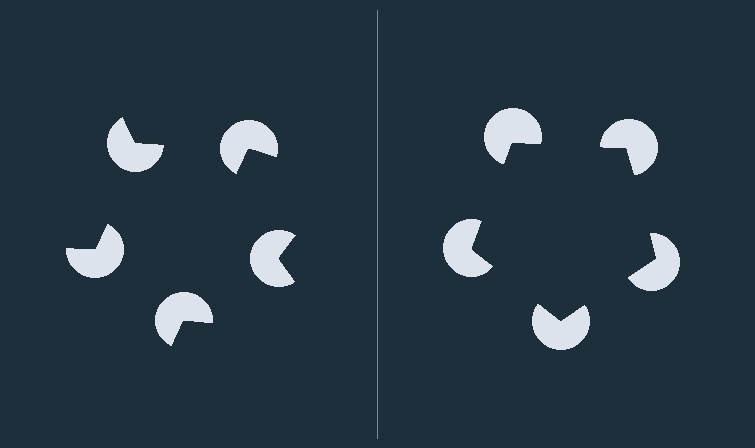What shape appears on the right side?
An illusory pentagon.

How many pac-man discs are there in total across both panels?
10 — 5 on each side.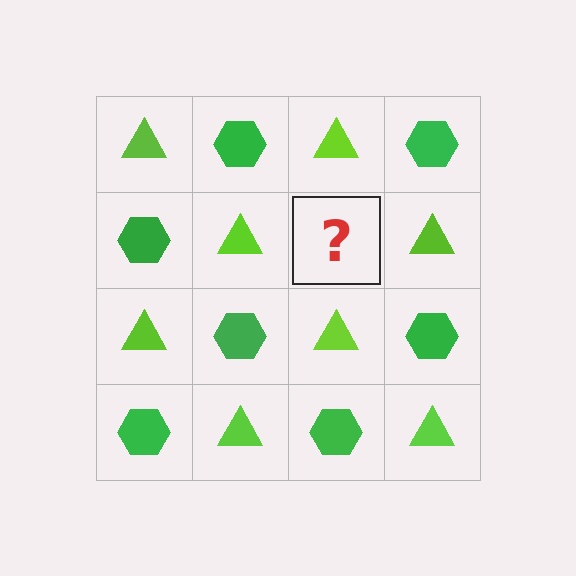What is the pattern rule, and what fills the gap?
The rule is that it alternates lime triangle and green hexagon in a checkerboard pattern. The gap should be filled with a green hexagon.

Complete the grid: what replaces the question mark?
The question mark should be replaced with a green hexagon.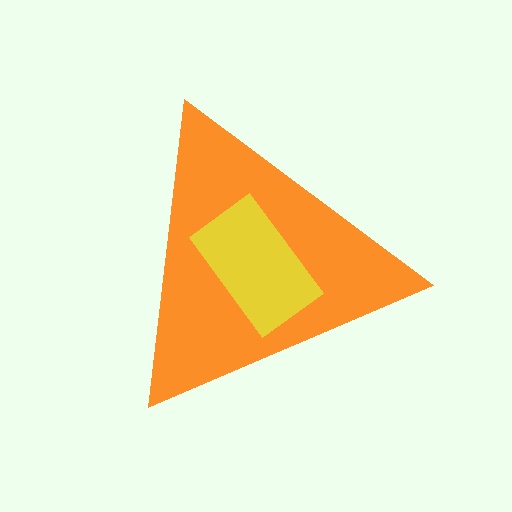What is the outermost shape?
The orange triangle.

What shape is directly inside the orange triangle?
The yellow rectangle.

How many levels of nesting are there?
2.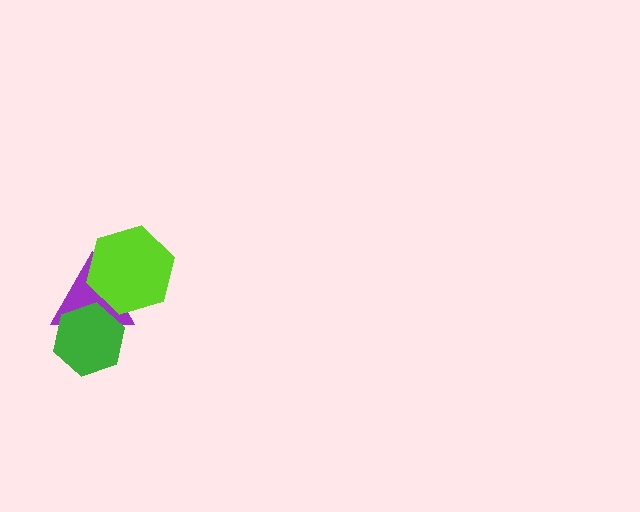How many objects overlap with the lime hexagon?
1 object overlaps with the lime hexagon.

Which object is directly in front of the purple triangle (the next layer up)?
The green hexagon is directly in front of the purple triangle.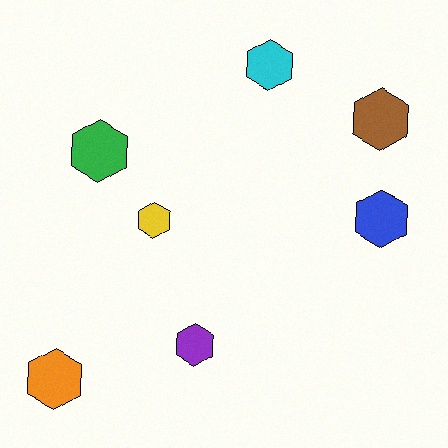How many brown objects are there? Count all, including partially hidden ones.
There is 1 brown object.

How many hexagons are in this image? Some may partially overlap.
There are 7 hexagons.